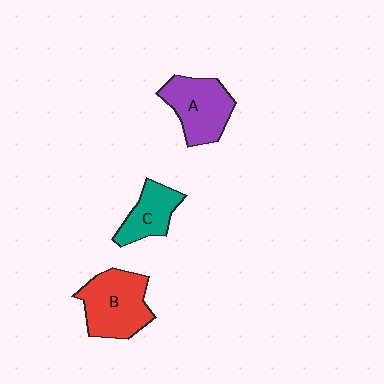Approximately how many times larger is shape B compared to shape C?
Approximately 1.6 times.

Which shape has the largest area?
Shape B (red).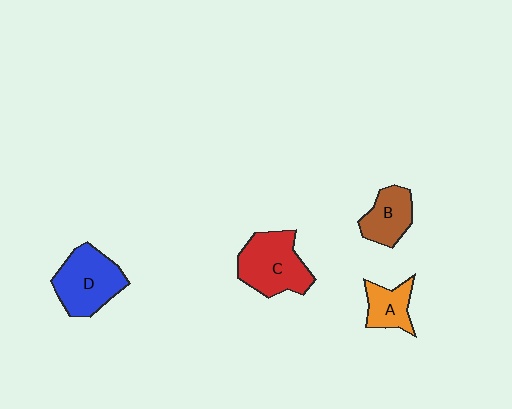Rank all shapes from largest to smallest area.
From largest to smallest: C (red), D (blue), B (brown), A (orange).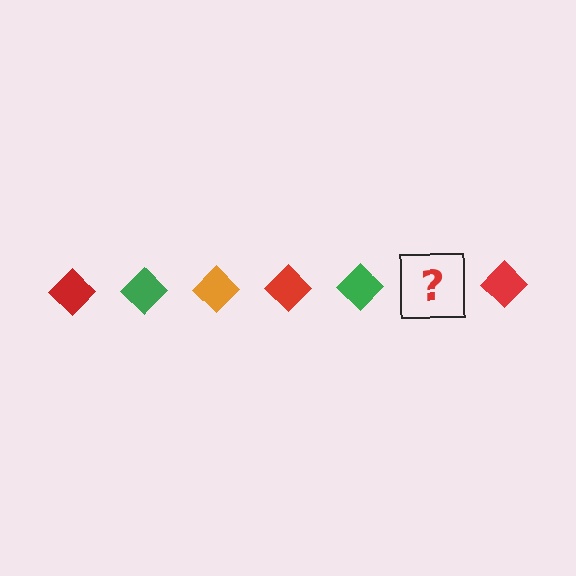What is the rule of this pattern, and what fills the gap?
The rule is that the pattern cycles through red, green, orange diamonds. The gap should be filled with an orange diamond.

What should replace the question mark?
The question mark should be replaced with an orange diamond.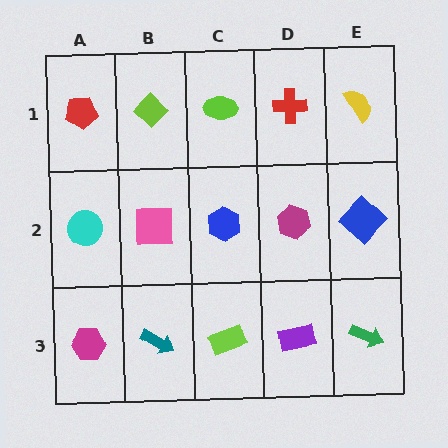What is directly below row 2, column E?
A green arrow.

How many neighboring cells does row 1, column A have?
2.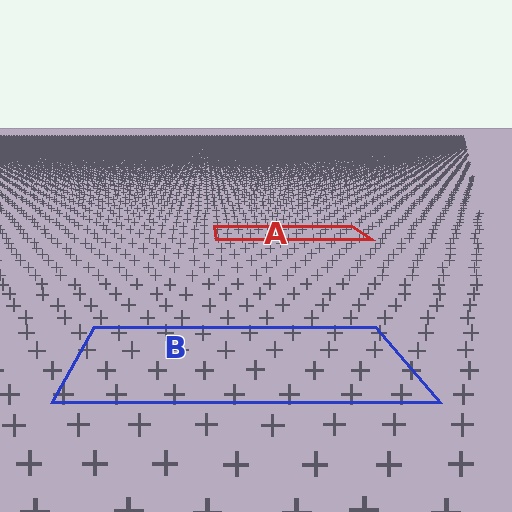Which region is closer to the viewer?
Region B is closer. The texture elements there are larger and more spread out.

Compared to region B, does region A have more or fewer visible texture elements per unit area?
Region A has more texture elements per unit area — they are packed more densely because it is farther away.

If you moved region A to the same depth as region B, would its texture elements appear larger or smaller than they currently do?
They would appear larger. At a closer depth, the same texture elements are projected at a bigger on-screen size.